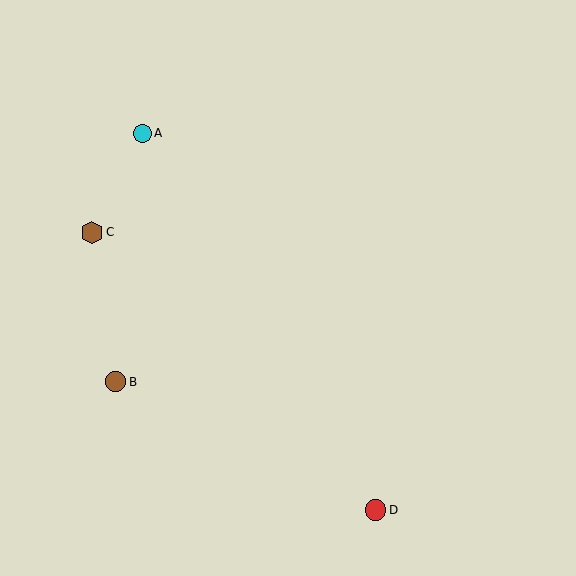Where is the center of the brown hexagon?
The center of the brown hexagon is at (92, 232).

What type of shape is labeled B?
Shape B is a brown circle.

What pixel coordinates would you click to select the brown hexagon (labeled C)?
Click at (92, 232) to select the brown hexagon C.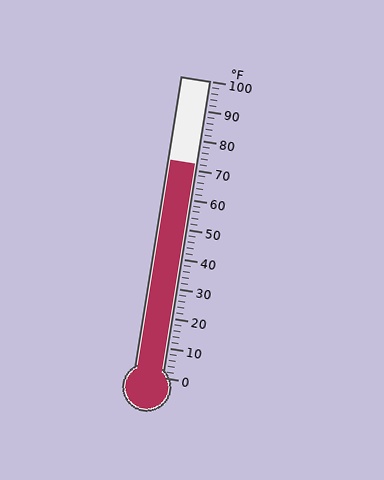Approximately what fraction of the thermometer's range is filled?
The thermometer is filled to approximately 70% of its range.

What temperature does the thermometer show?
The thermometer shows approximately 72°F.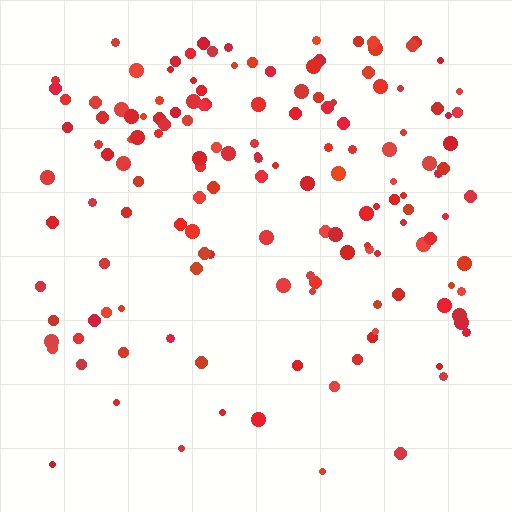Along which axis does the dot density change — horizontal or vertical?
Vertical.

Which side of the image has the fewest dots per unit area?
The bottom.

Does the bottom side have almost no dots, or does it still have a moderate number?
Still a moderate number, just noticeably fewer than the top.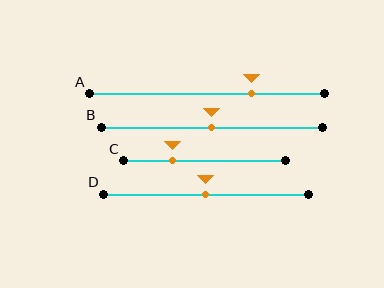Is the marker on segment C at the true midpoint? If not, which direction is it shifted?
No, the marker on segment C is shifted to the left by about 20% of the segment length.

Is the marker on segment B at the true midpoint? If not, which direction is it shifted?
Yes, the marker on segment B is at the true midpoint.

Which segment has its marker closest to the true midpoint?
Segment B has its marker closest to the true midpoint.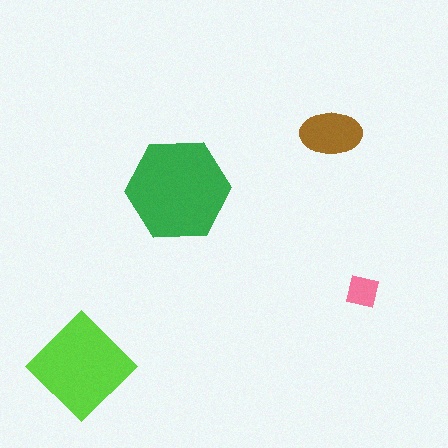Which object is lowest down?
The lime diamond is bottommost.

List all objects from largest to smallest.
The green hexagon, the lime diamond, the brown ellipse, the pink square.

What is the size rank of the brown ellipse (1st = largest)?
3rd.